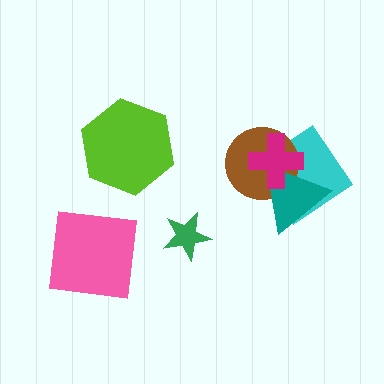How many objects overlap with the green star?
0 objects overlap with the green star.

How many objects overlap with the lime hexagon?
0 objects overlap with the lime hexagon.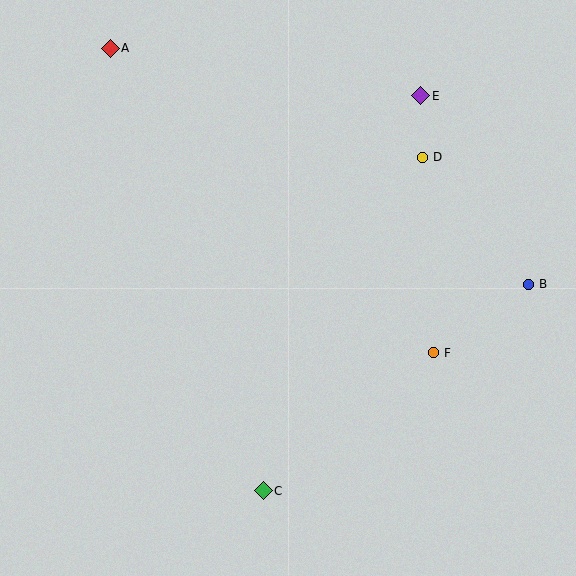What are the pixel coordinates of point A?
Point A is at (110, 48).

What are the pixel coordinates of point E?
Point E is at (421, 96).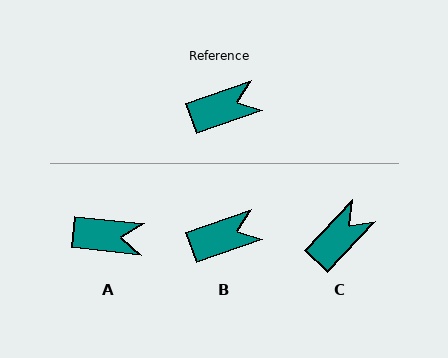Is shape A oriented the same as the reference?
No, it is off by about 25 degrees.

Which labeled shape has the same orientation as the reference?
B.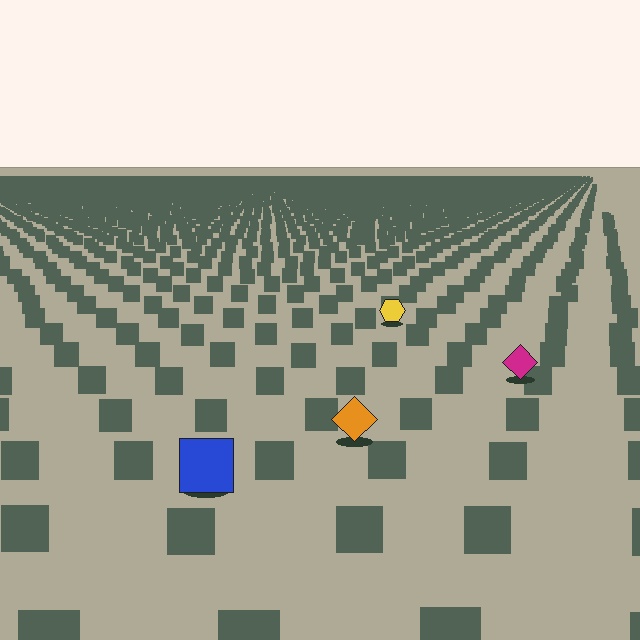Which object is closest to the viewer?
The blue square is closest. The texture marks near it are larger and more spread out.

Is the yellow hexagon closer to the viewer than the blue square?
No. The blue square is closer — you can tell from the texture gradient: the ground texture is coarser near it.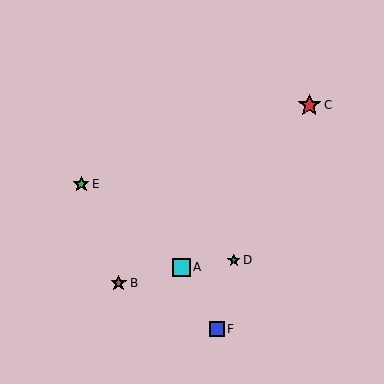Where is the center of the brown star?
The center of the brown star is at (119, 283).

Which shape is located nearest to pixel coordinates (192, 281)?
The cyan square (labeled A) at (182, 267) is nearest to that location.